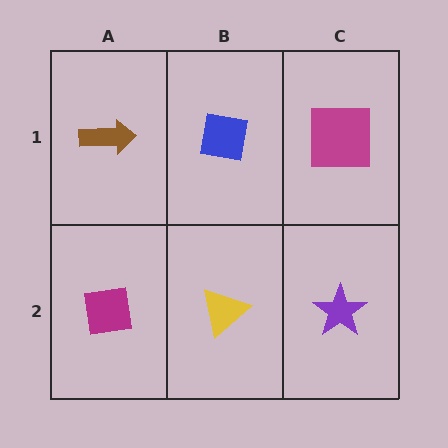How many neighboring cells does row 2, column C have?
2.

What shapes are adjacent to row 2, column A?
A brown arrow (row 1, column A), a yellow triangle (row 2, column B).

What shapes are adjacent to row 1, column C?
A purple star (row 2, column C), a blue square (row 1, column B).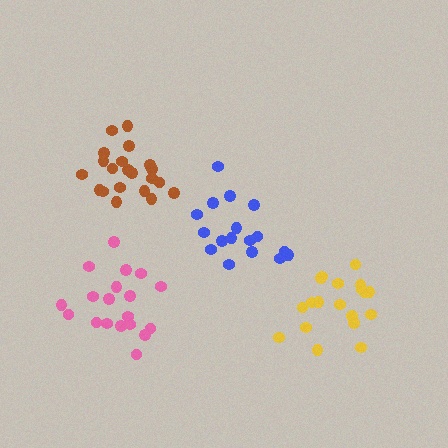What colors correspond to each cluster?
The clusters are colored: brown, pink, yellow, blue.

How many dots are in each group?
Group 1: 21 dots, Group 2: 19 dots, Group 3: 19 dots, Group 4: 17 dots (76 total).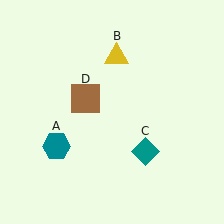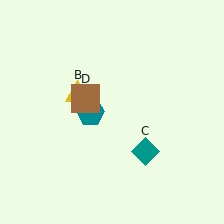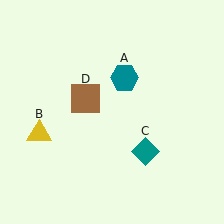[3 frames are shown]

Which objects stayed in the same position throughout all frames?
Teal diamond (object C) and brown square (object D) remained stationary.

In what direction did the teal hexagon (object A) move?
The teal hexagon (object A) moved up and to the right.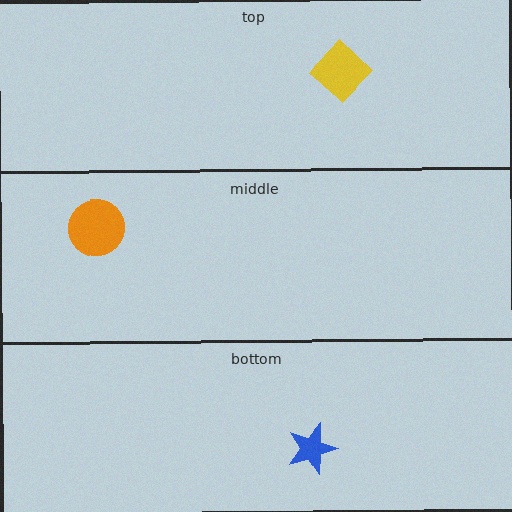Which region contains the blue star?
The bottom region.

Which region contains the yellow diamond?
The top region.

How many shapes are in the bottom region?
1.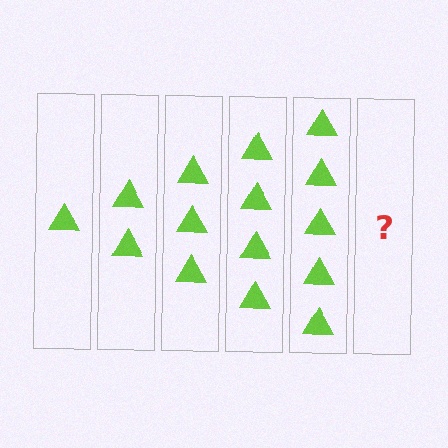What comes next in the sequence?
The next element should be 6 triangles.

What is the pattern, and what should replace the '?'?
The pattern is that each step adds one more triangle. The '?' should be 6 triangles.